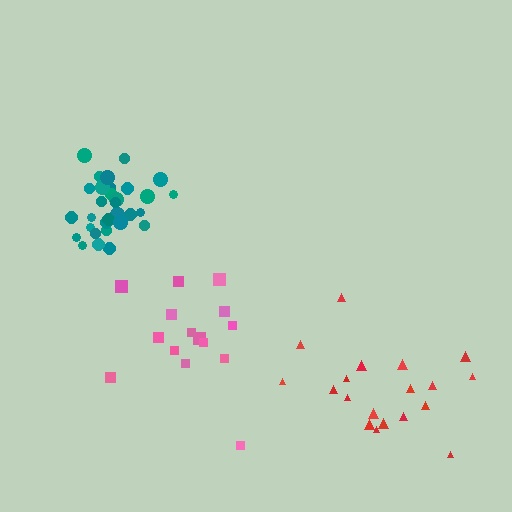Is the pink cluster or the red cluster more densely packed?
Pink.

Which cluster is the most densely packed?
Teal.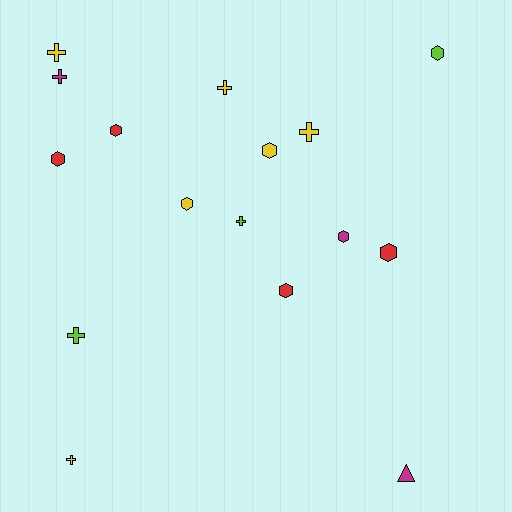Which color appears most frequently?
Yellow, with 6 objects.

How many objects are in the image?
There are 16 objects.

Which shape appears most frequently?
Hexagon, with 8 objects.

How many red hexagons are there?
There are 4 red hexagons.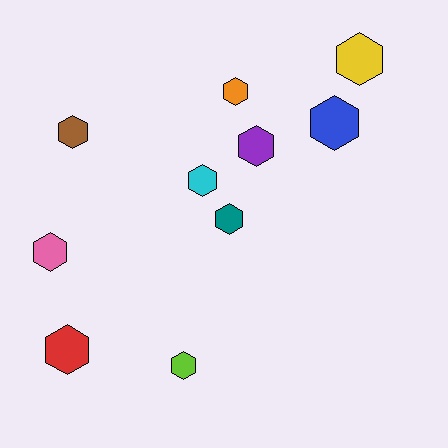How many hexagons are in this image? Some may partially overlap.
There are 10 hexagons.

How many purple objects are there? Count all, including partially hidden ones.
There is 1 purple object.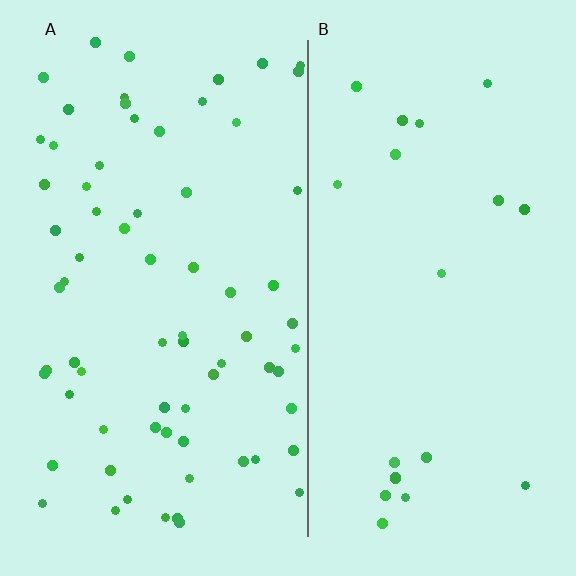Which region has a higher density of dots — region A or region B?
A (the left).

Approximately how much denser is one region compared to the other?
Approximately 3.3× — region A over region B.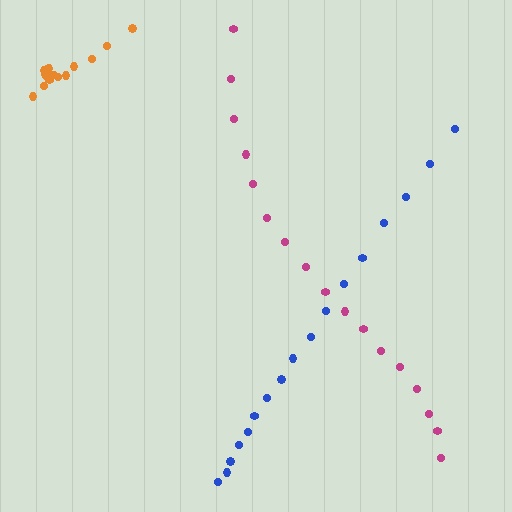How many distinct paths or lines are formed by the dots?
There are 3 distinct paths.